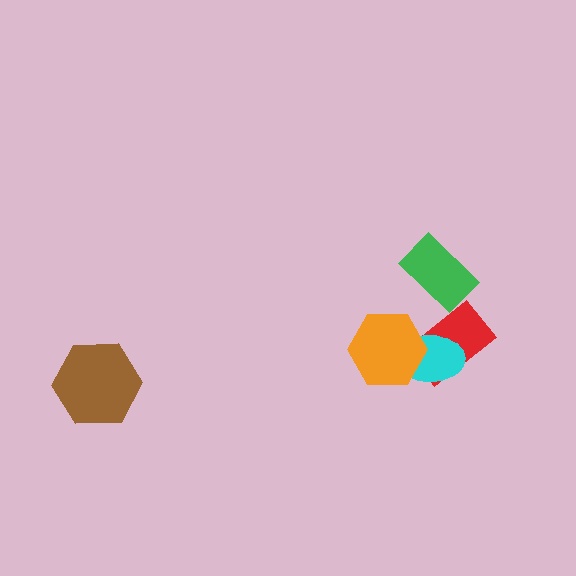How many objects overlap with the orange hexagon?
2 objects overlap with the orange hexagon.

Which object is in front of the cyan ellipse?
The orange hexagon is in front of the cyan ellipse.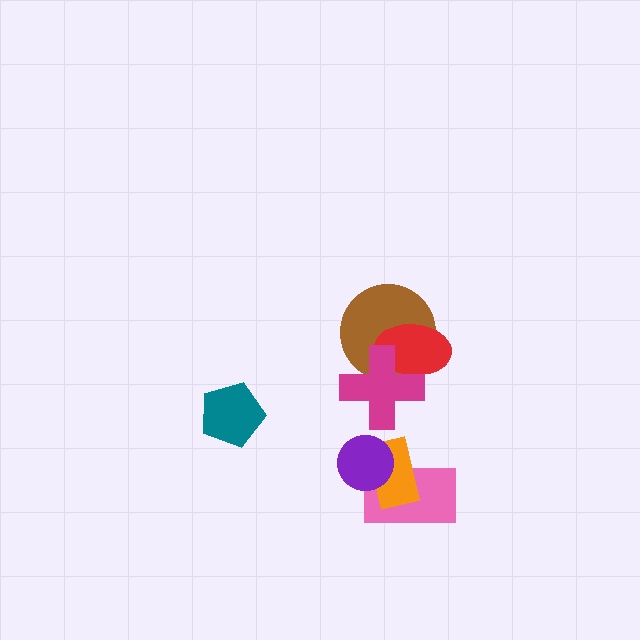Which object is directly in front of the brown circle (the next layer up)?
The red ellipse is directly in front of the brown circle.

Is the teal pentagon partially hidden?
No, no other shape covers it.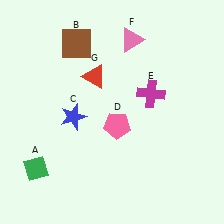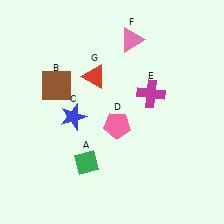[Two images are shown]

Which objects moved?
The objects that moved are: the green diamond (A), the brown square (B).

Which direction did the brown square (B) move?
The brown square (B) moved down.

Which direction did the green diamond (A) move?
The green diamond (A) moved right.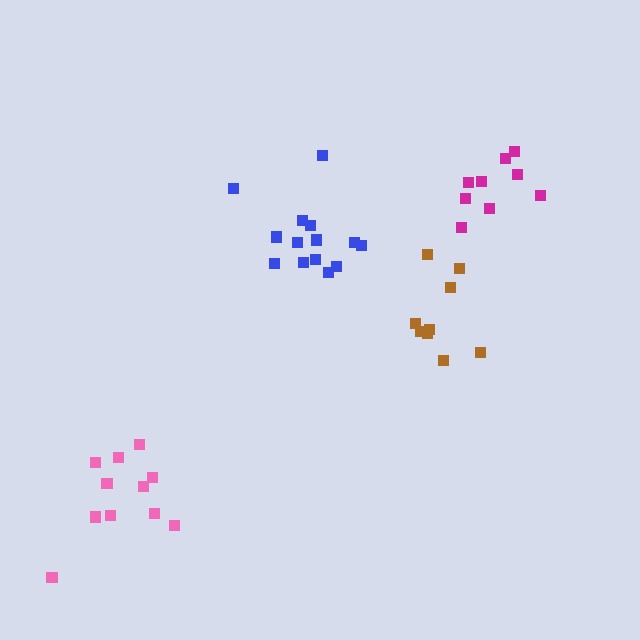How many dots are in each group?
Group 1: 14 dots, Group 2: 9 dots, Group 3: 11 dots, Group 4: 9 dots (43 total).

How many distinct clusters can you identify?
There are 4 distinct clusters.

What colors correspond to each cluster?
The clusters are colored: blue, magenta, pink, brown.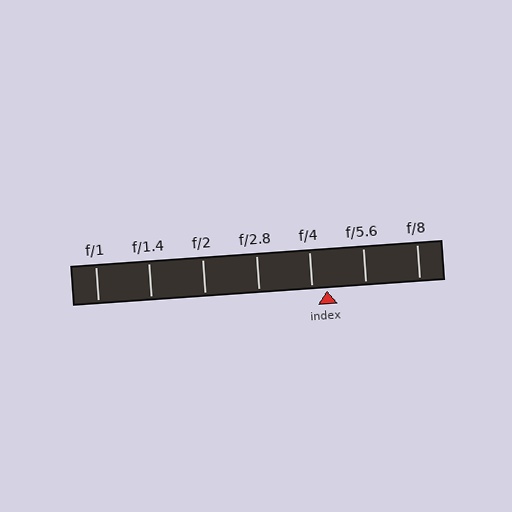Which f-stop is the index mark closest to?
The index mark is closest to f/4.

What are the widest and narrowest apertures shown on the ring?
The widest aperture shown is f/1 and the narrowest is f/8.